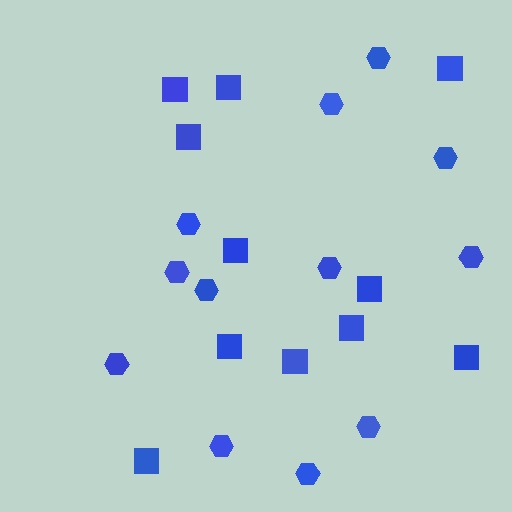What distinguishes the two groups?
There are 2 groups: one group of squares (11) and one group of hexagons (12).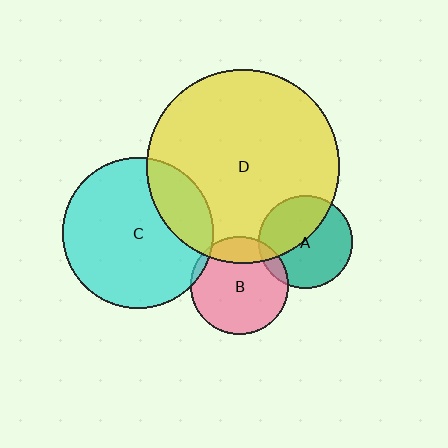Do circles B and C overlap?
Yes.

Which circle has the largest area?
Circle D (yellow).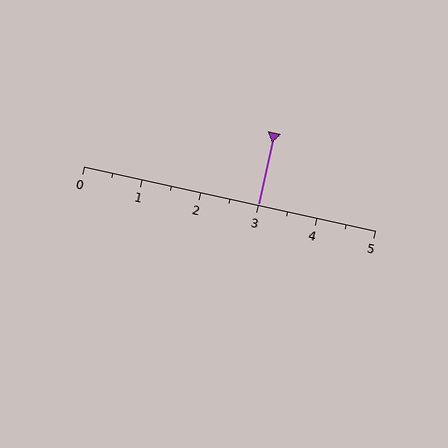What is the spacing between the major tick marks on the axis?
The major ticks are spaced 1 apart.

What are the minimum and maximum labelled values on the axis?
The axis runs from 0 to 5.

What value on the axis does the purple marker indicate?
The marker indicates approximately 3.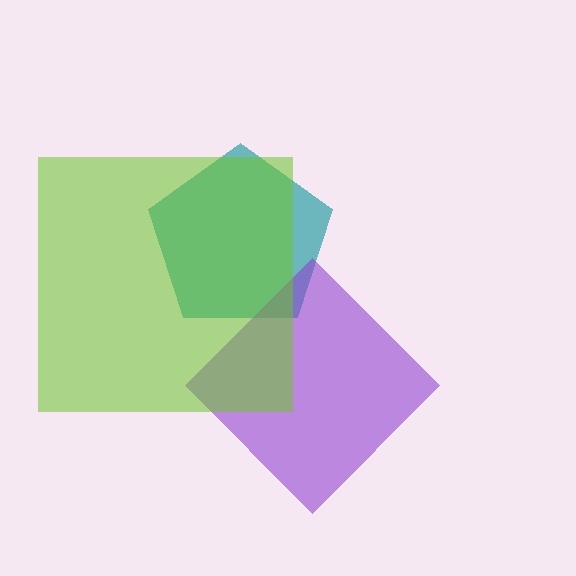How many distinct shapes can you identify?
There are 3 distinct shapes: a teal pentagon, a purple diamond, a lime square.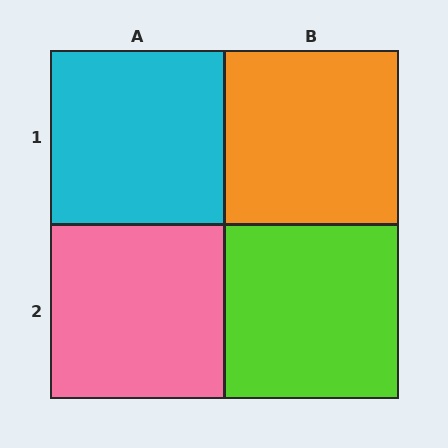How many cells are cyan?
1 cell is cyan.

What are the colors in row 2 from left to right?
Pink, lime.